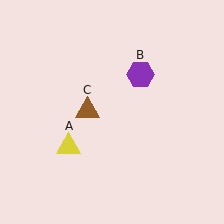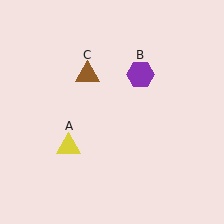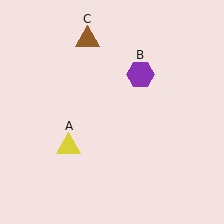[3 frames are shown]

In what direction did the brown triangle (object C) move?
The brown triangle (object C) moved up.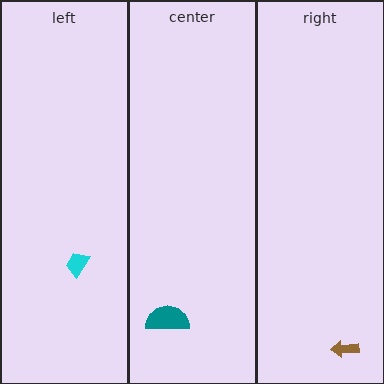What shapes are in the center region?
The teal semicircle.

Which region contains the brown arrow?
The right region.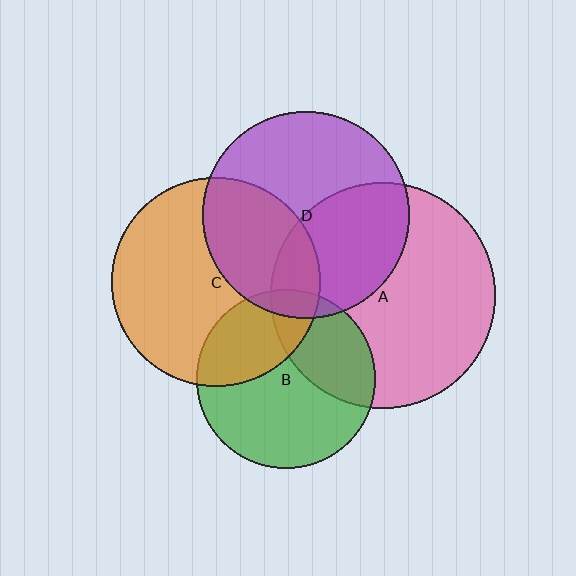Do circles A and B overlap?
Yes.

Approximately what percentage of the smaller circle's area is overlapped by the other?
Approximately 30%.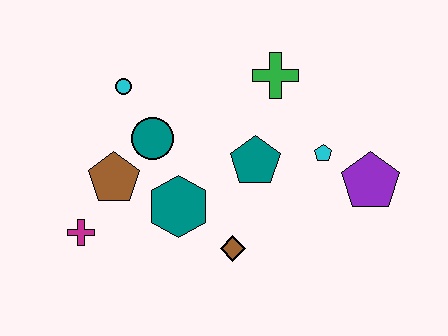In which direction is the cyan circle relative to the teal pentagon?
The cyan circle is to the left of the teal pentagon.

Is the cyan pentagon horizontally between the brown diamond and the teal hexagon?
No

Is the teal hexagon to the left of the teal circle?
No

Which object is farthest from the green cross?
The magenta cross is farthest from the green cross.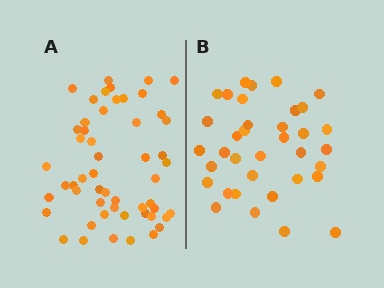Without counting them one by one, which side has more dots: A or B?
Region A (the left region) has more dots.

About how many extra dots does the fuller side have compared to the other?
Region A has approximately 15 more dots than region B.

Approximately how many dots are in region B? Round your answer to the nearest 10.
About 40 dots. (The exact count is 36, which rounds to 40.)